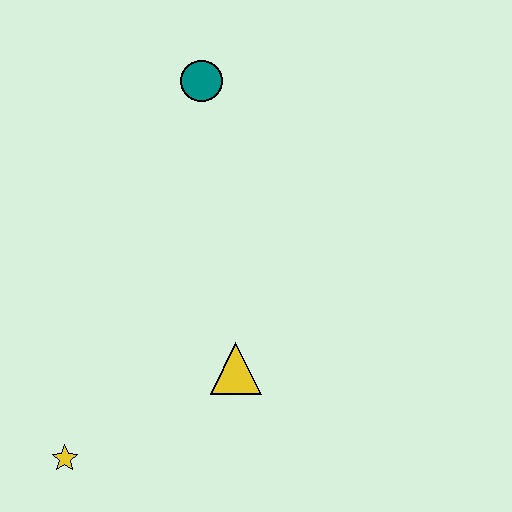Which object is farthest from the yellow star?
The teal circle is farthest from the yellow star.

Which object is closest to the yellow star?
The yellow triangle is closest to the yellow star.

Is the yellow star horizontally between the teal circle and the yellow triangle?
No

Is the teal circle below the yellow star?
No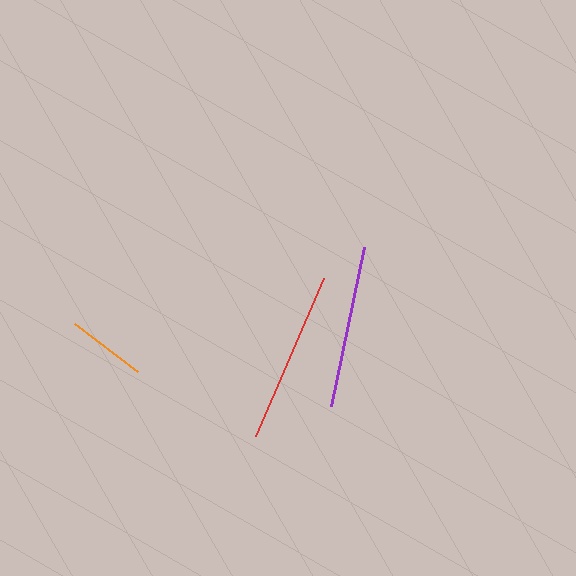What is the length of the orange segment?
The orange segment is approximately 80 pixels long.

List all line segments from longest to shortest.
From longest to shortest: red, purple, orange.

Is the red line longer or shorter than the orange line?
The red line is longer than the orange line.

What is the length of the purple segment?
The purple segment is approximately 162 pixels long.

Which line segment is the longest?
The red line is the longest at approximately 172 pixels.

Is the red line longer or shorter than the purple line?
The red line is longer than the purple line.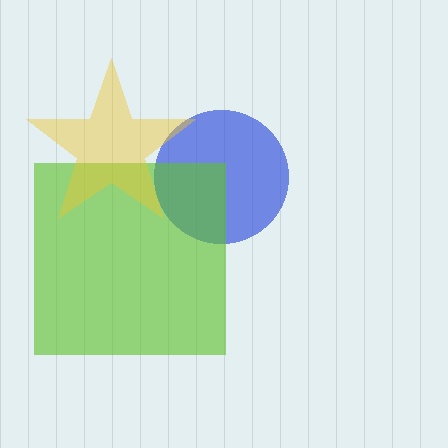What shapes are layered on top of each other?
The layered shapes are: a blue circle, a lime square, a yellow star.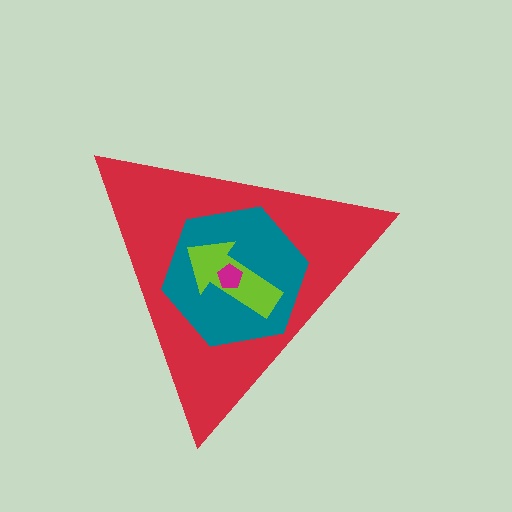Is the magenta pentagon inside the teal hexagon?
Yes.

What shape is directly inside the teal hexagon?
The lime arrow.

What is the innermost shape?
The magenta pentagon.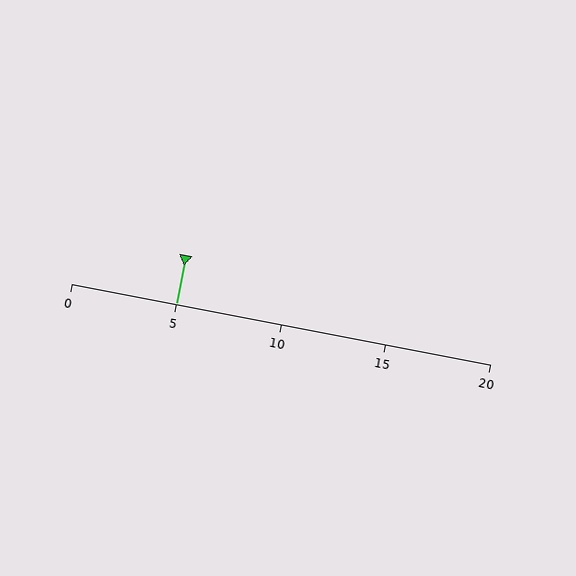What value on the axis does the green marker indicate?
The marker indicates approximately 5.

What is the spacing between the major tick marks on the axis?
The major ticks are spaced 5 apart.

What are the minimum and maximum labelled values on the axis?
The axis runs from 0 to 20.